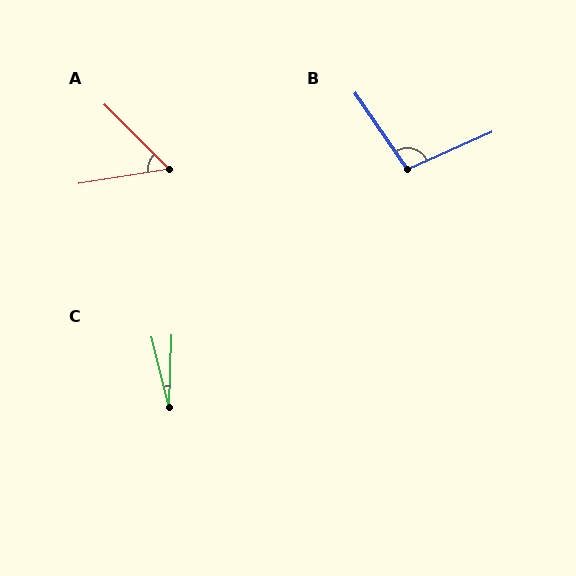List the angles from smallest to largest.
C (16°), A (55°), B (100°).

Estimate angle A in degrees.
Approximately 55 degrees.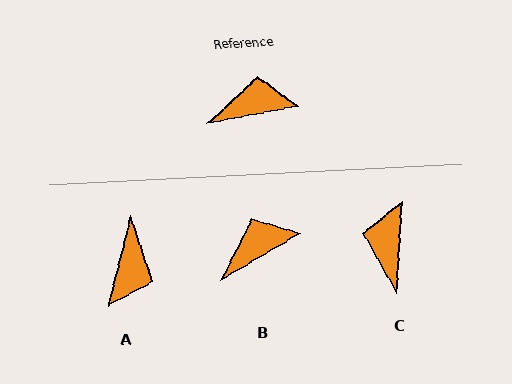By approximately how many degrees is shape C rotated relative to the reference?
Approximately 76 degrees counter-clockwise.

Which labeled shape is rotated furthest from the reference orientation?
A, about 114 degrees away.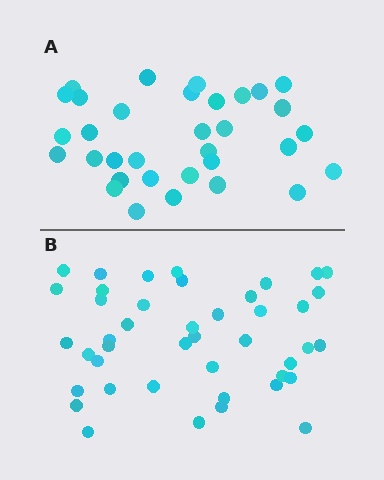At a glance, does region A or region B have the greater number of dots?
Region B (the bottom region) has more dots.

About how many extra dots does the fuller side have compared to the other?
Region B has roughly 10 or so more dots than region A.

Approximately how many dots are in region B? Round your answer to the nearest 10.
About 40 dots. (The exact count is 43, which rounds to 40.)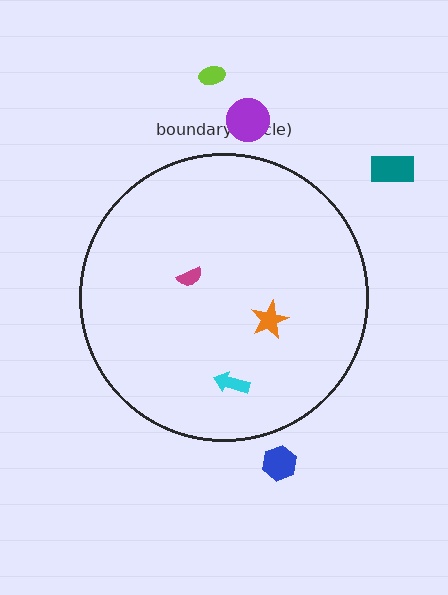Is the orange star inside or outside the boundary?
Inside.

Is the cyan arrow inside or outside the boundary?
Inside.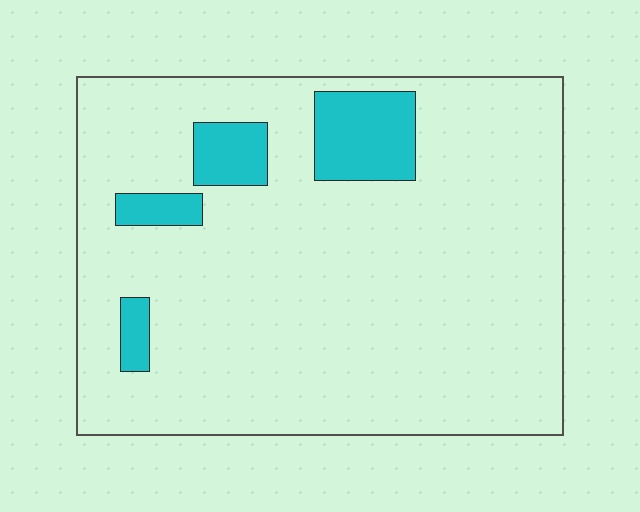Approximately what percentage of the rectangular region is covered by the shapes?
Approximately 10%.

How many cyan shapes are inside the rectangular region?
4.